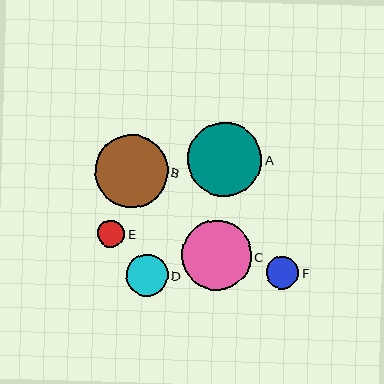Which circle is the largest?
Circle A is the largest with a size of approximately 74 pixels.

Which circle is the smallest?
Circle E is the smallest with a size of approximately 27 pixels.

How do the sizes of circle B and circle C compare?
Circle B and circle C are approximately the same size.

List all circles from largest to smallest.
From largest to smallest: A, B, C, D, F, E.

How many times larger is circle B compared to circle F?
Circle B is approximately 2.3 times the size of circle F.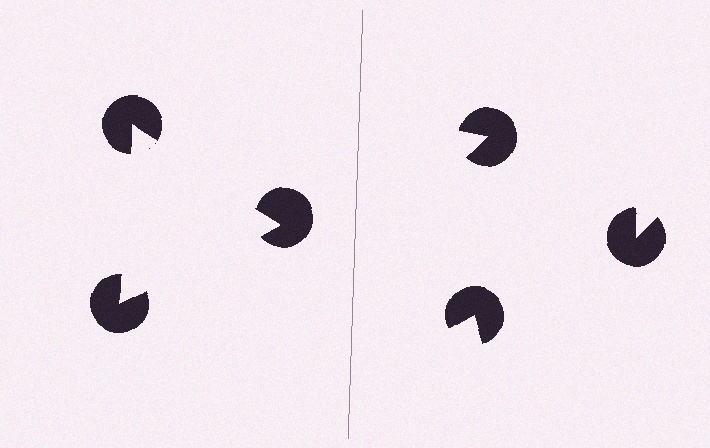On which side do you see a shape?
An illusory triangle appears on the left side. On the right side the wedge cuts are rotated, so no coherent shape forms.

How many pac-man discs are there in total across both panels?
6 — 3 on each side.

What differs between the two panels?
The pac-man discs are positioned identically on both sides; only the wedge orientations differ. On the left they align to a triangle; on the right they are misaligned.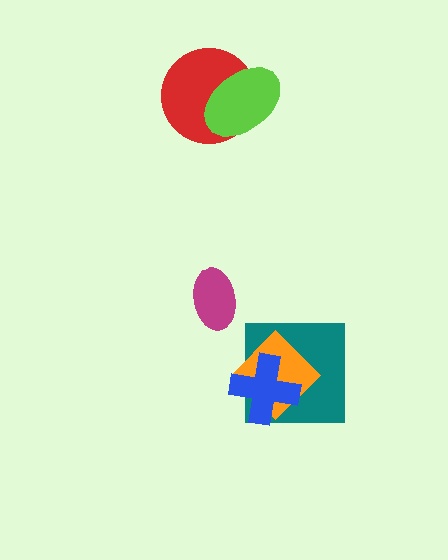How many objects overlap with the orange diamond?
2 objects overlap with the orange diamond.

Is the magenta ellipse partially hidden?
No, no other shape covers it.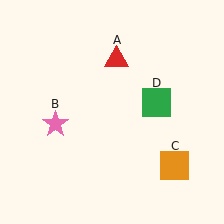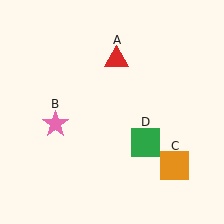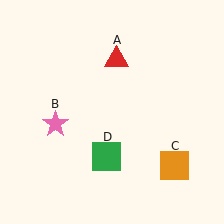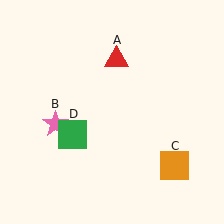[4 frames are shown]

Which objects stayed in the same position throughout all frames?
Red triangle (object A) and pink star (object B) and orange square (object C) remained stationary.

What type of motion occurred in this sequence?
The green square (object D) rotated clockwise around the center of the scene.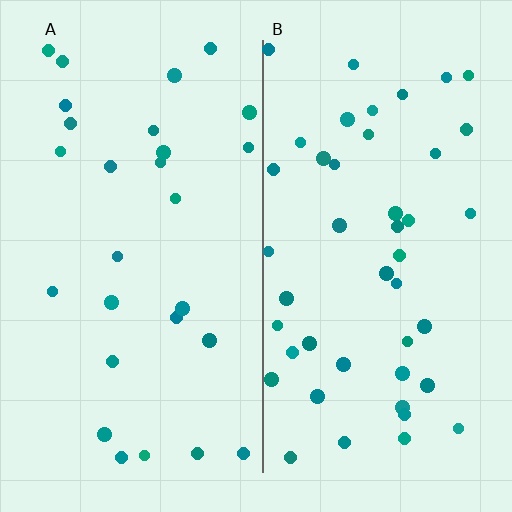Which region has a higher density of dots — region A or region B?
B (the right).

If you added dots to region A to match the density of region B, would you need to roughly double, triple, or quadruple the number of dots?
Approximately double.